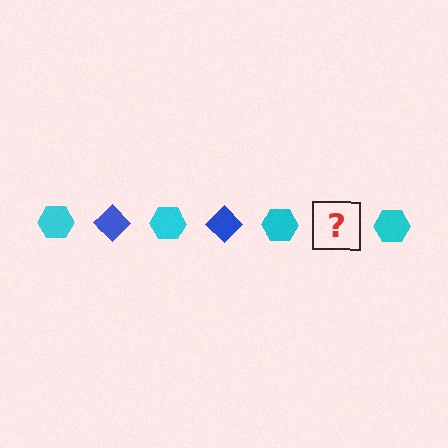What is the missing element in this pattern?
The missing element is a blue diamond.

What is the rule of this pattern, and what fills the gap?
The rule is that the pattern alternates between cyan hexagon and blue diamond. The gap should be filled with a blue diamond.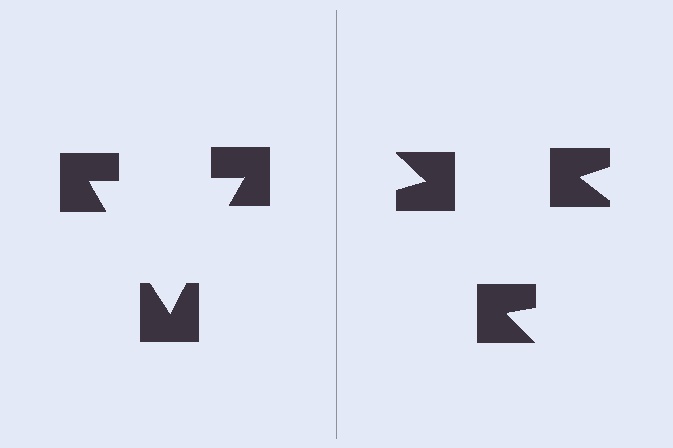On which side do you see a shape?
An illusory triangle appears on the left side. On the right side the wedge cuts are rotated, so no coherent shape forms.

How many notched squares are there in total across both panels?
6 — 3 on each side.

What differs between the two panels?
The notched squares are positioned identically on both sides; only the wedge orientations differ. On the left they align to a triangle; on the right they are misaligned.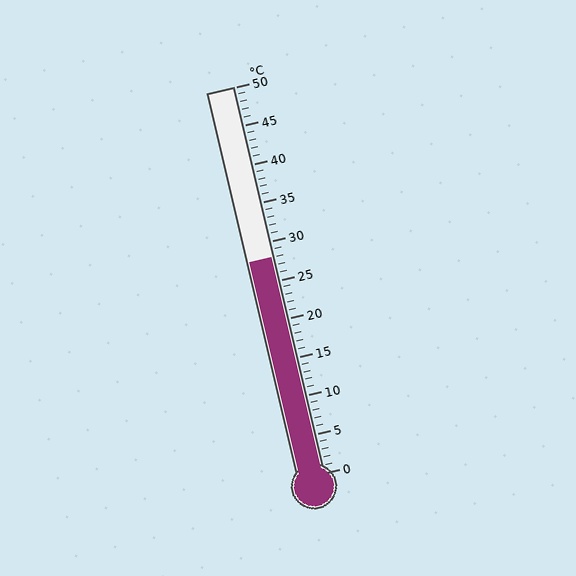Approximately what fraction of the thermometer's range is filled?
The thermometer is filled to approximately 55% of its range.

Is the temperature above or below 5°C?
The temperature is above 5°C.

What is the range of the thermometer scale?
The thermometer scale ranges from 0°C to 50°C.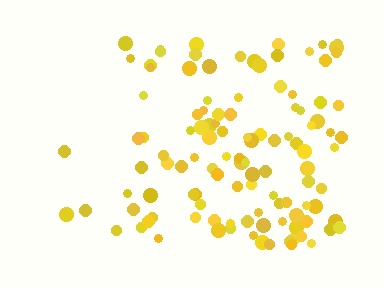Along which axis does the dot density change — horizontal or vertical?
Horizontal.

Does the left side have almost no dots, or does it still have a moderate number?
Still a moderate number, just noticeably fewer than the right.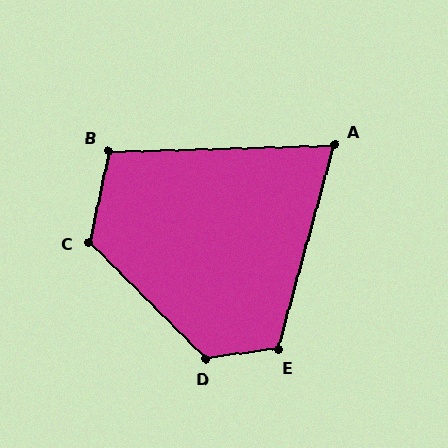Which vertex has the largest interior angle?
D, at approximately 127 degrees.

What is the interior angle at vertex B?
Approximately 104 degrees (obtuse).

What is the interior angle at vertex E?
Approximately 113 degrees (obtuse).